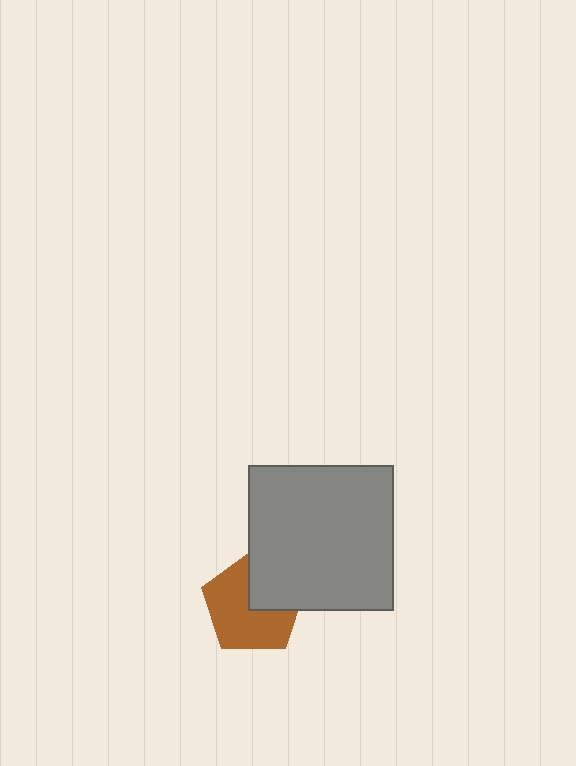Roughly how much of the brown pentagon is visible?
Most of it is visible (roughly 65%).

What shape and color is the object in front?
The object in front is a gray square.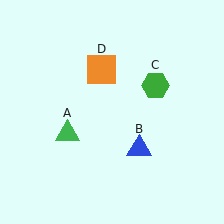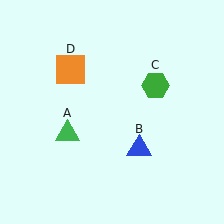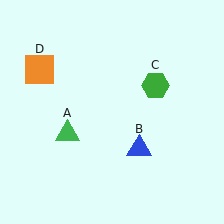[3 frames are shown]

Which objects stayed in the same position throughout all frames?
Green triangle (object A) and blue triangle (object B) and green hexagon (object C) remained stationary.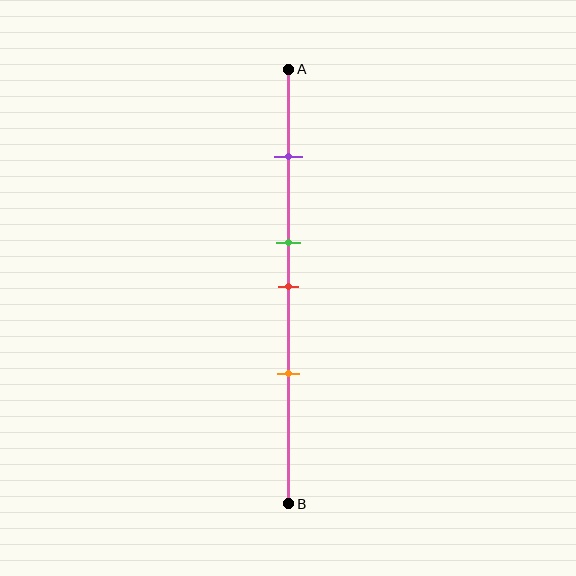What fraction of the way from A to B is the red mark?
The red mark is approximately 50% (0.5) of the way from A to B.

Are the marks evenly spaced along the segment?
No, the marks are not evenly spaced.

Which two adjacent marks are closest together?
The green and red marks are the closest adjacent pair.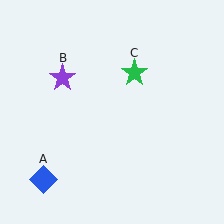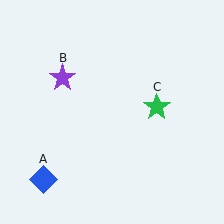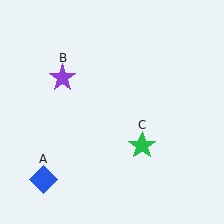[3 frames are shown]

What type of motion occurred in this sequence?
The green star (object C) rotated clockwise around the center of the scene.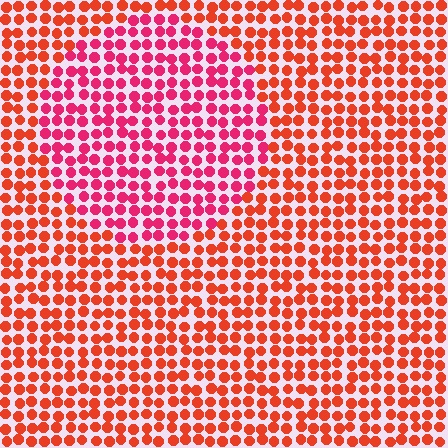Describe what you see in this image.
The image is filled with small red elements in a uniform arrangement. A circle-shaped region is visible where the elements are tinted to a slightly different hue, forming a subtle color boundary.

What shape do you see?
I see a circle.